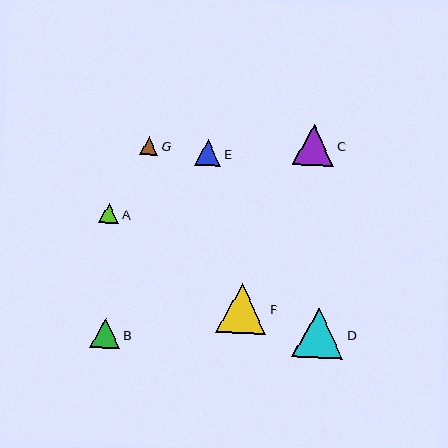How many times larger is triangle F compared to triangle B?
Triangle F is approximately 1.7 times the size of triangle B.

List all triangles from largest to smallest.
From largest to smallest: D, F, C, B, E, A, G.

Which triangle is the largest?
Triangle D is the largest with a size of approximately 51 pixels.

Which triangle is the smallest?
Triangle G is the smallest with a size of approximately 19 pixels.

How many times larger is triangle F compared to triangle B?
Triangle F is approximately 1.7 times the size of triangle B.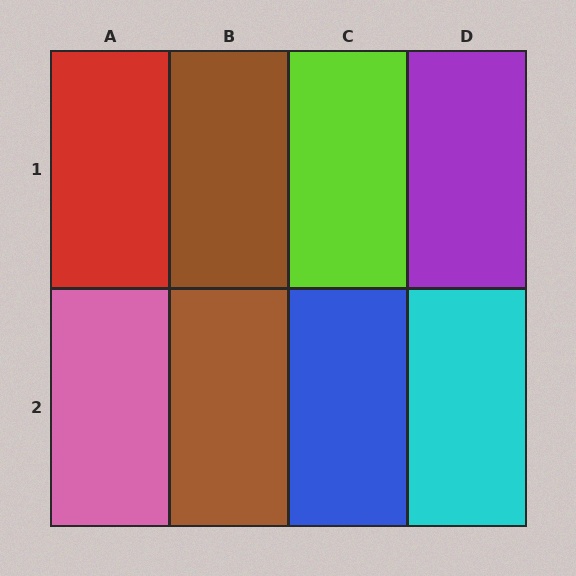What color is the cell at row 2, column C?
Blue.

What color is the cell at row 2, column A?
Pink.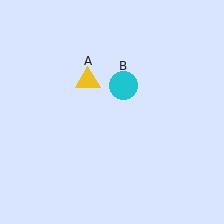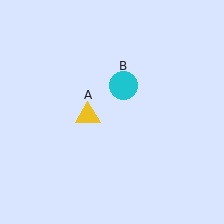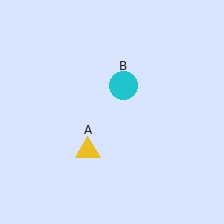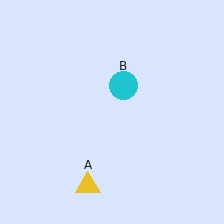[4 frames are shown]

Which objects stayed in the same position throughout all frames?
Cyan circle (object B) remained stationary.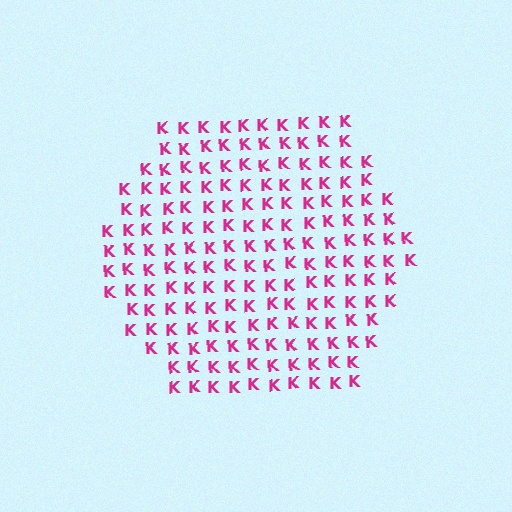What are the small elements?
The small elements are letter K's.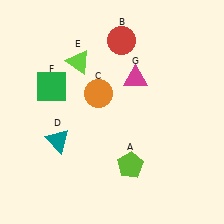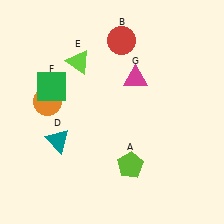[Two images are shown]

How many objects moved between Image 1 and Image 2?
1 object moved between the two images.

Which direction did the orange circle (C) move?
The orange circle (C) moved left.